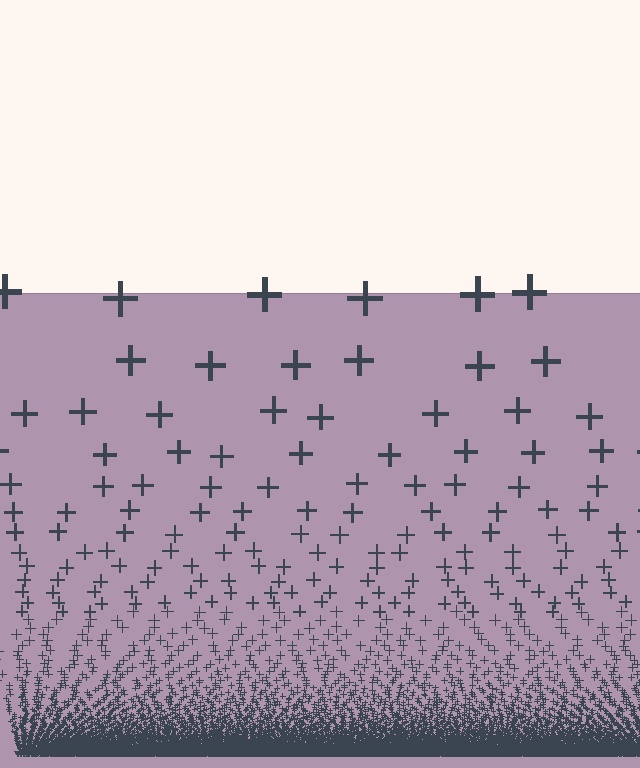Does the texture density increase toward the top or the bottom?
Density increases toward the bottom.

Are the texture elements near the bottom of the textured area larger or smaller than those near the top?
Smaller. The gradient is inverted — elements near the bottom are smaller and denser.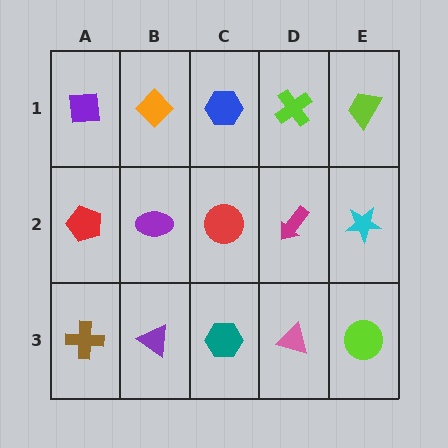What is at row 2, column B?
A purple ellipse.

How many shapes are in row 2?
5 shapes.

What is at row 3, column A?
A brown cross.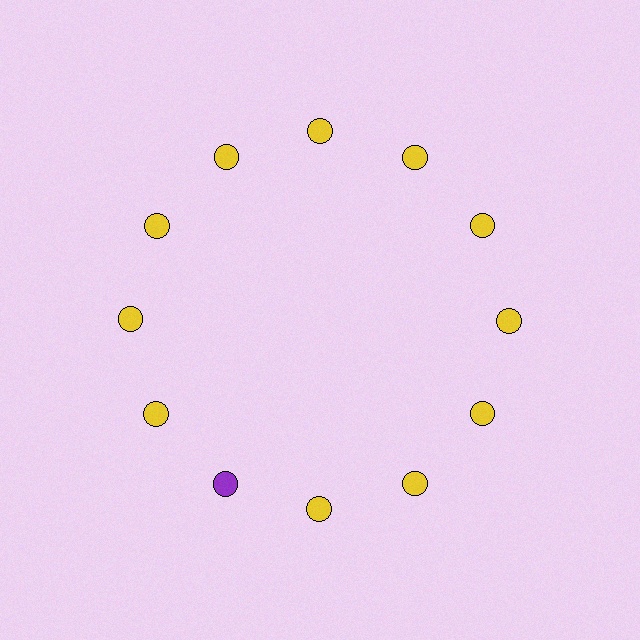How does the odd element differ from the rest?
It has a different color: purple instead of yellow.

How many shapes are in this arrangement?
There are 12 shapes arranged in a ring pattern.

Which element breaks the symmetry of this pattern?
The purple circle at roughly the 7 o'clock position breaks the symmetry. All other shapes are yellow circles.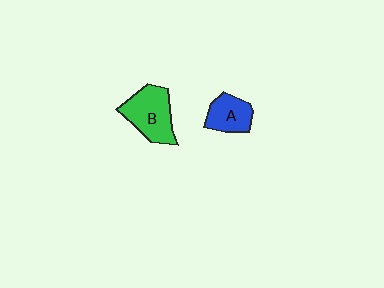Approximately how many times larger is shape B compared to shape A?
Approximately 1.6 times.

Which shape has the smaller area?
Shape A (blue).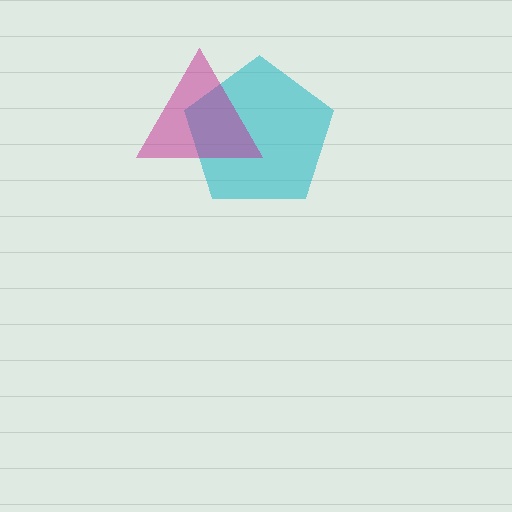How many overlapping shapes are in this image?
There are 2 overlapping shapes in the image.